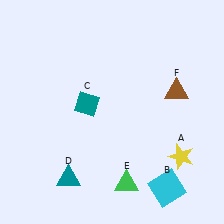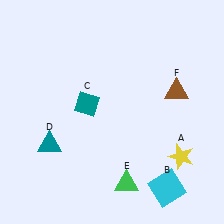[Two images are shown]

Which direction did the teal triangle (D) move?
The teal triangle (D) moved up.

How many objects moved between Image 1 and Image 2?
1 object moved between the two images.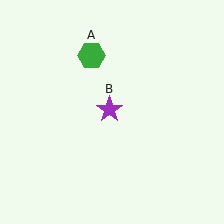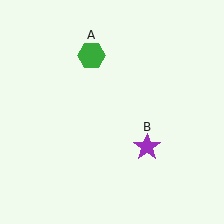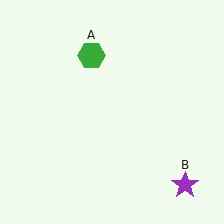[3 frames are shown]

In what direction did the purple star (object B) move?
The purple star (object B) moved down and to the right.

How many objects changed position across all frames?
1 object changed position: purple star (object B).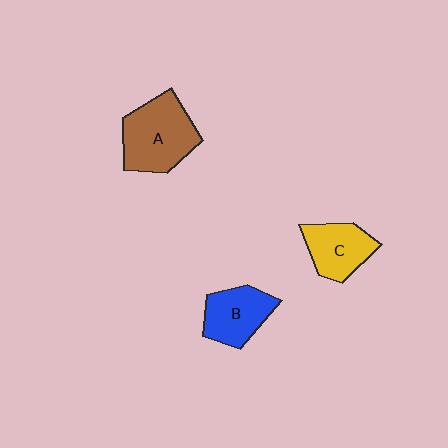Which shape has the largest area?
Shape A (brown).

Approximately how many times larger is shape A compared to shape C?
Approximately 1.5 times.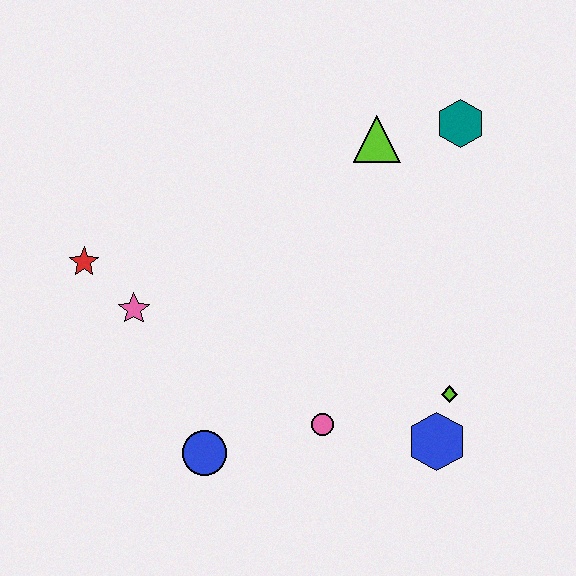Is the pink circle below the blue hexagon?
No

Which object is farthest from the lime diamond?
The red star is farthest from the lime diamond.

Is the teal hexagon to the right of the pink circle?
Yes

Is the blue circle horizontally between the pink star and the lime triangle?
Yes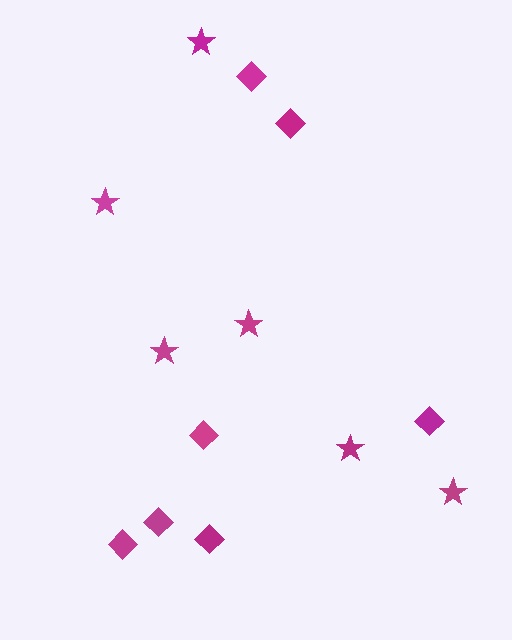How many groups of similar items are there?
There are 2 groups: one group of diamonds (7) and one group of stars (6).